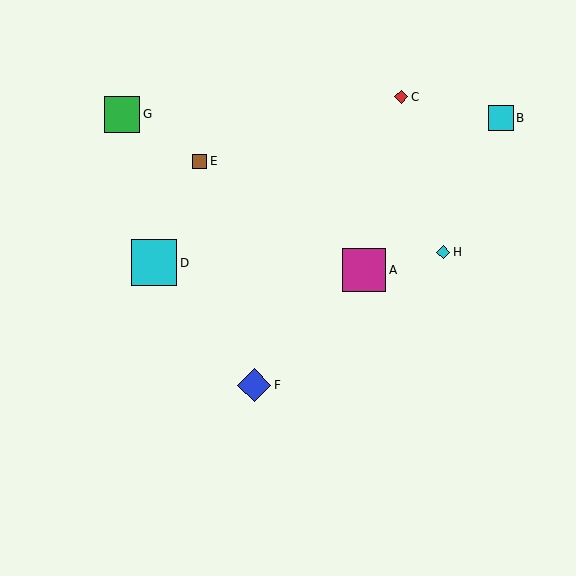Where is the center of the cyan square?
The center of the cyan square is at (154, 263).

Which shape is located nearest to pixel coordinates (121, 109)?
The green square (labeled G) at (122, 114) is nearest to that location.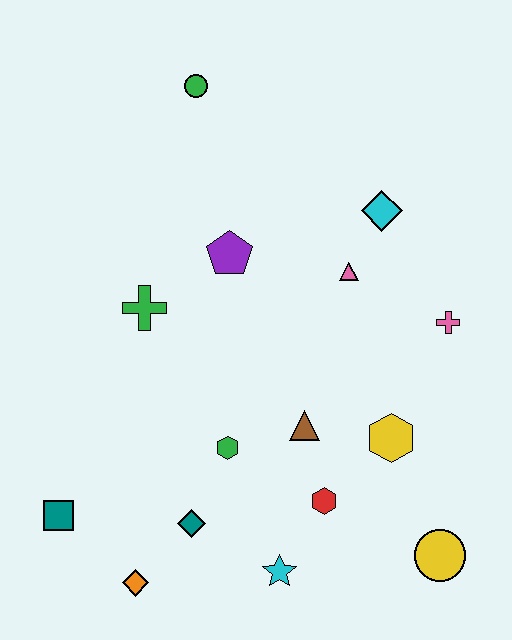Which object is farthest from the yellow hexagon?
The green circle is farthest from the yellow hexagon.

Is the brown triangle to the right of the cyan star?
Yes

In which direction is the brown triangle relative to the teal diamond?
The brown triangle is to the right of the teal diamond.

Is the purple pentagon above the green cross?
Yes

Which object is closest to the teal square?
The orange diamond is closest to the teal square.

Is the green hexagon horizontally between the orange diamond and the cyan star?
Yes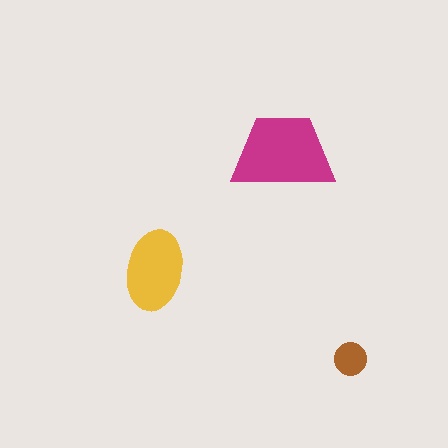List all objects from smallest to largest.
The brown circle, the yellow ellipse, the magenta trapezoid.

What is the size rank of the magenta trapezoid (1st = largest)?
1st.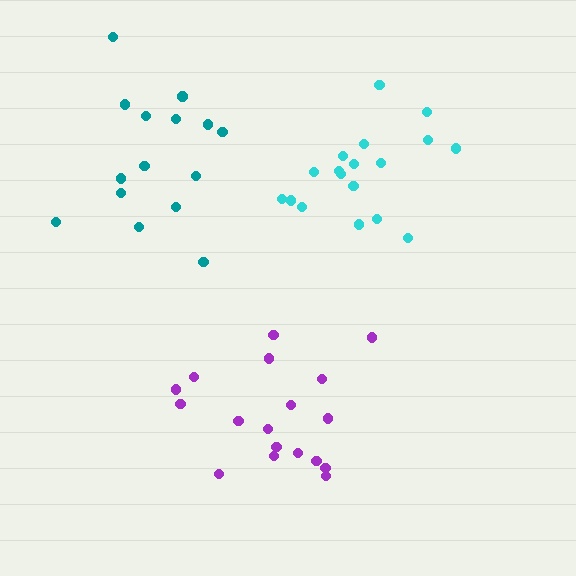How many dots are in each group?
Group 1: 18 dots, Group 2: 18 dots, Group 3: 15 dots (51 total).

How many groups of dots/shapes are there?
There are 3 groups.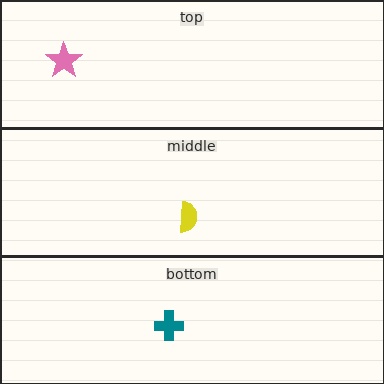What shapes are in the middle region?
The yellow semicircle.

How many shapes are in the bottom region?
1.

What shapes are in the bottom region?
The teal cross.